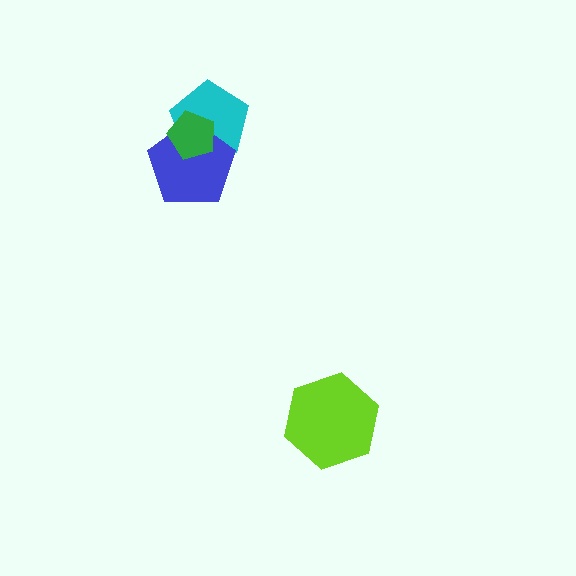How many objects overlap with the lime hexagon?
0 objects overlap with the lime hexagon.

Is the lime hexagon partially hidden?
No, no other shape covers it.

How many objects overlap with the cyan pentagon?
2 objects overlap with the cyan pentagon.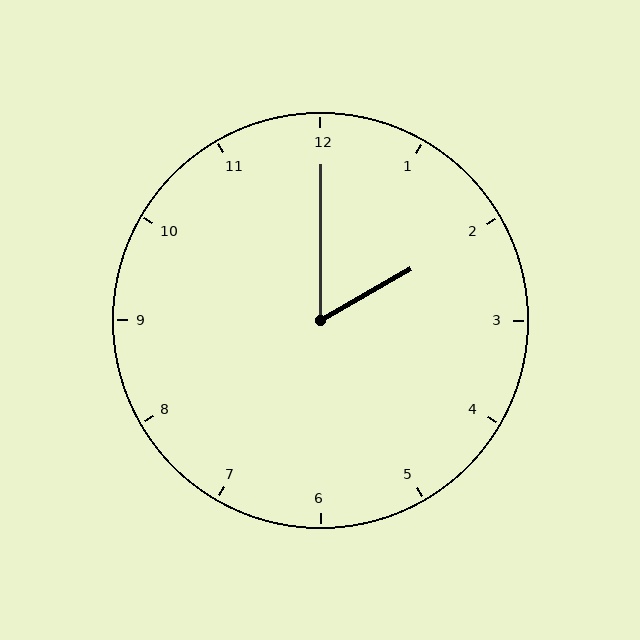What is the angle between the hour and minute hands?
Approximately 60 degrees.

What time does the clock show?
2:00.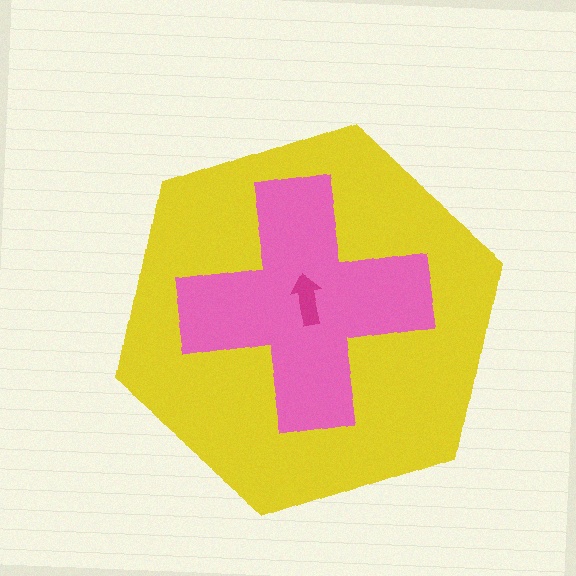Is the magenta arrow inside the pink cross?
Yes.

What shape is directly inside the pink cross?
The magenta arrow.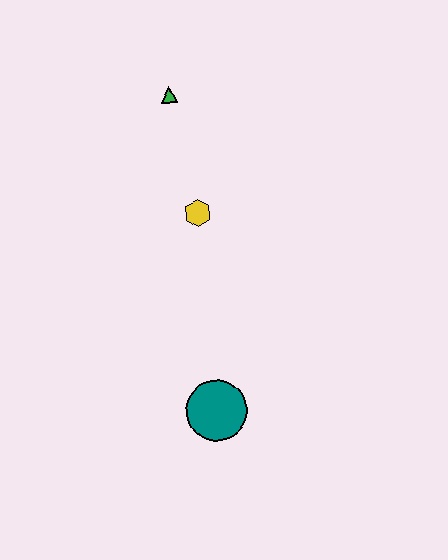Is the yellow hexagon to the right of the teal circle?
No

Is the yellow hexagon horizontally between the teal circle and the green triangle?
Yes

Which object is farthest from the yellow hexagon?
The teal circle is farthest from the yellow hexagon.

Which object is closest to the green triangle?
The yellow hexagon is closest to the green triangle.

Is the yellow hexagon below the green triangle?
Yes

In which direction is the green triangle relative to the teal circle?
The green triangle is above the teal circle.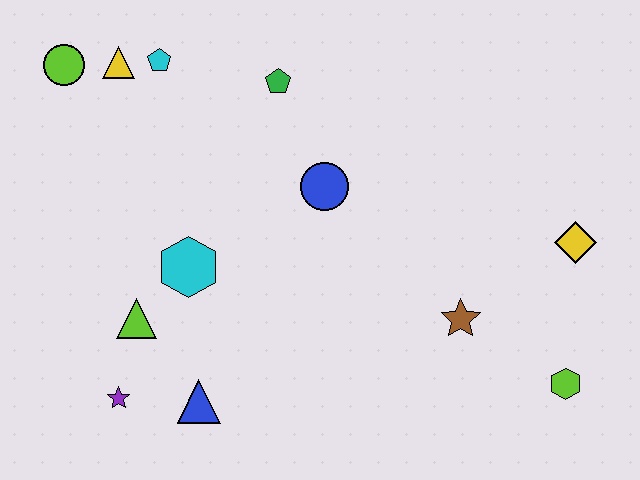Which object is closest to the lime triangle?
The cyan hexagon is closest to the lime triangle.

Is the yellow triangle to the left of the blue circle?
Yes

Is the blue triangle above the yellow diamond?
No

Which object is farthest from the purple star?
The yellow diamond is farthest from the purple star.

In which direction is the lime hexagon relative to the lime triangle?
The lime hexagon is to the right of the lime triangle.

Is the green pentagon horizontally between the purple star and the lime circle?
No